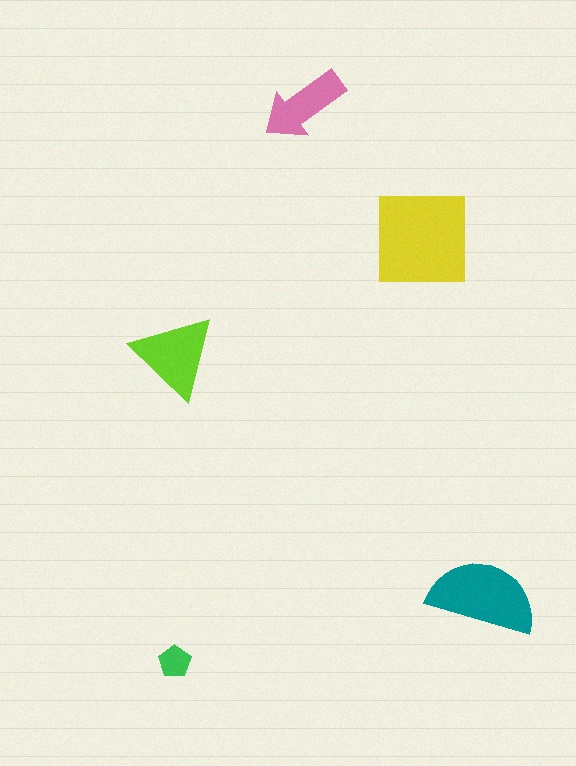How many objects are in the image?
There are 5 objects in the image.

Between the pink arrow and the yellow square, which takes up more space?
The yellow square.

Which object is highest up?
The pink arrow is topmost.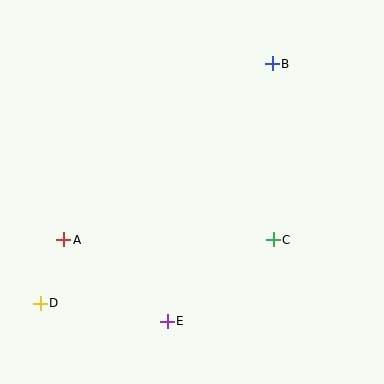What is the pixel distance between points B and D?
The distance between B and D is 333 pixels.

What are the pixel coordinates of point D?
Point D is at (40, 303).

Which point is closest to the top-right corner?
Point B is closest to the top-right corner.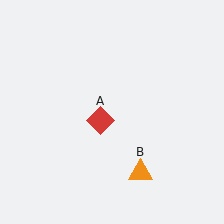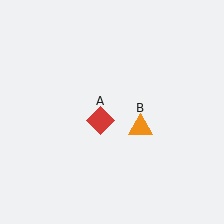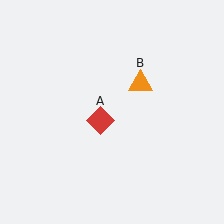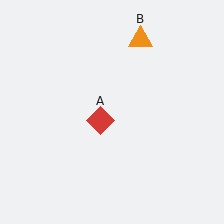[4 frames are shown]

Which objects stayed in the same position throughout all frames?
Red diamond (object A) remained stationary.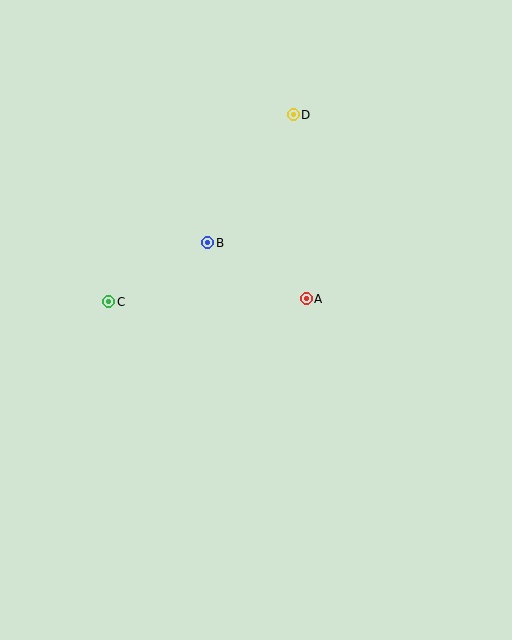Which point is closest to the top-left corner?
Point D is closest to the top-left corner.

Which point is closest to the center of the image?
Point A at (306, 299) is closest to the center.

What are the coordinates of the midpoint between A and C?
The midpoint between A and C is at (208, 300).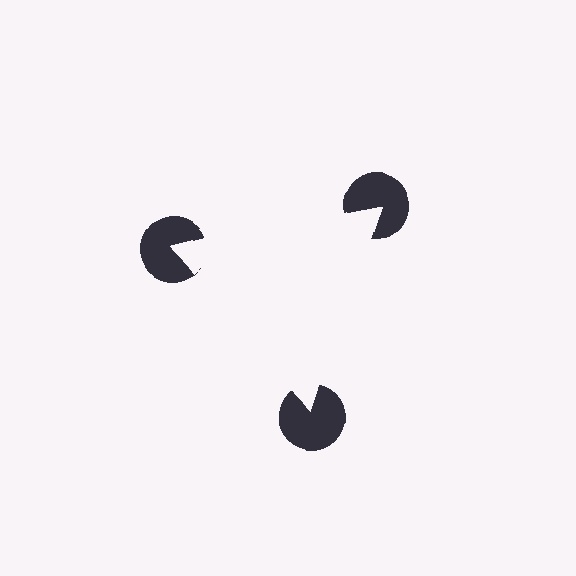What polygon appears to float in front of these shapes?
An illusory triangle — its edges are inferred from the aligned wedge cuts in the pac-man discs, not physically drawn.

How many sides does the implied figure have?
3 sides.